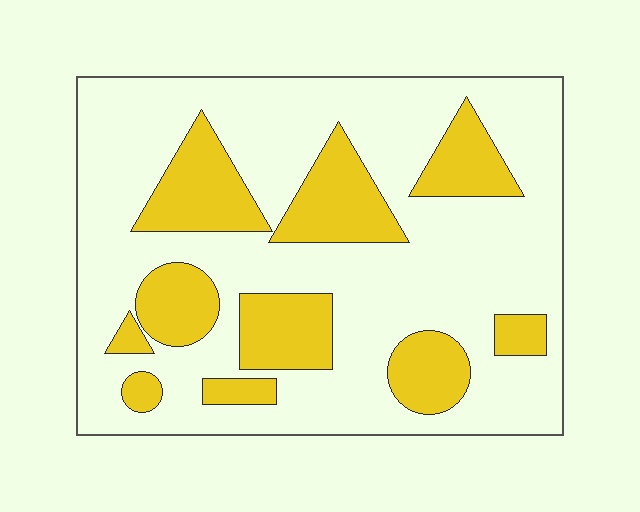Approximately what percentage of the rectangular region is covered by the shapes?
Approximately 30%.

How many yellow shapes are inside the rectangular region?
10.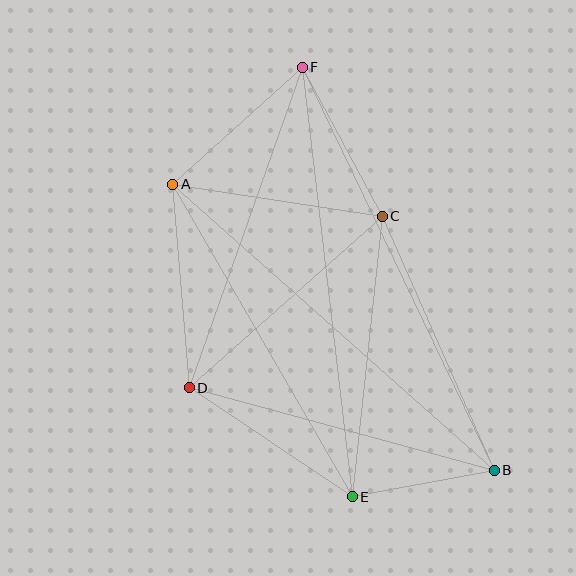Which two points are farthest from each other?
Points B and F are farthest from each other.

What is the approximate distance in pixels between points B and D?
The distance between B and D is approximately 316 pixels.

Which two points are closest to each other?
Points B and E are closest to each other.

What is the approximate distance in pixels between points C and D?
The distance between C and D is approximately 258 pixels.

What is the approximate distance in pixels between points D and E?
The distance between D and E is approximately 196 pixels.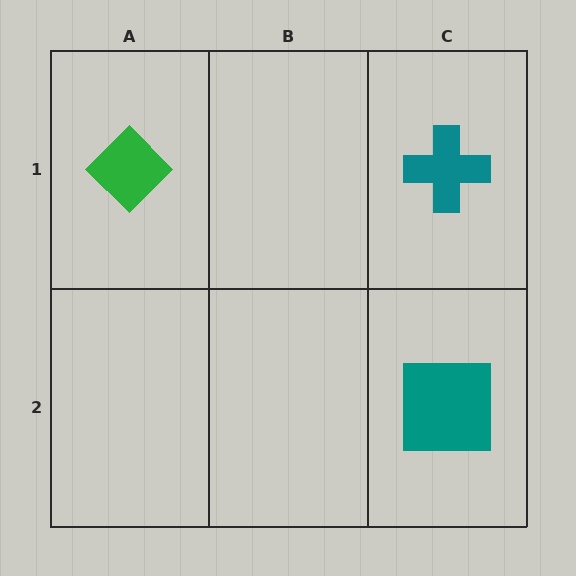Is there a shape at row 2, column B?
No, that cell is empty.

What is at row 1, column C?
A teal cross.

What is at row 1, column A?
A green diamond.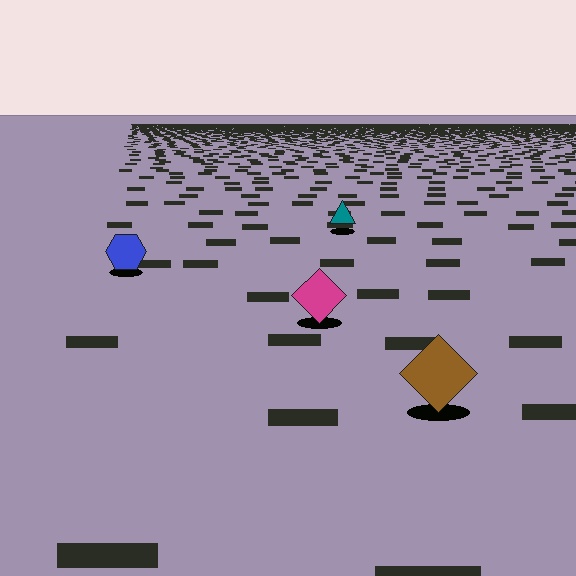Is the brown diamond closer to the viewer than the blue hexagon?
Yes. The brown diamond is closer — you can tell from the texture gradient: the ground texture is coarser near it.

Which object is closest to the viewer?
The brown diamond is closest. The texture marks near it are larger and more spread out.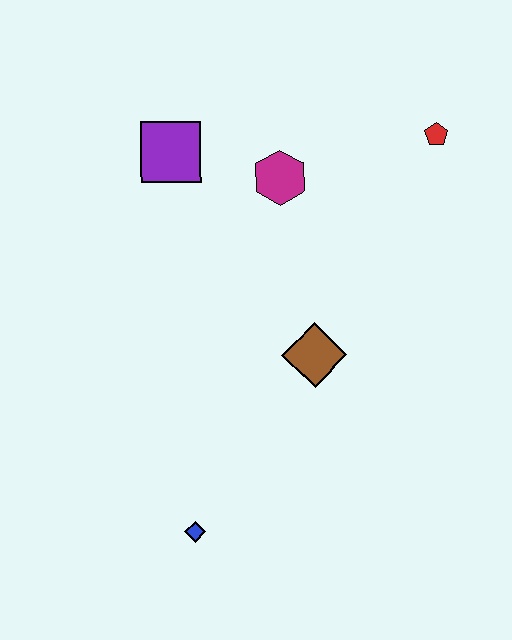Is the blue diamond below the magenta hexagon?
Yes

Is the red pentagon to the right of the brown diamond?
Yes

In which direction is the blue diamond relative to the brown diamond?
The blue diamond is below the brown diamond.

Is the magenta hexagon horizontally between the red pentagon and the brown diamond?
No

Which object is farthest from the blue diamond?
The red pentagon is farthest from the blue diamond.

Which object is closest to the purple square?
The magenta hexagon is closest to the purple square.